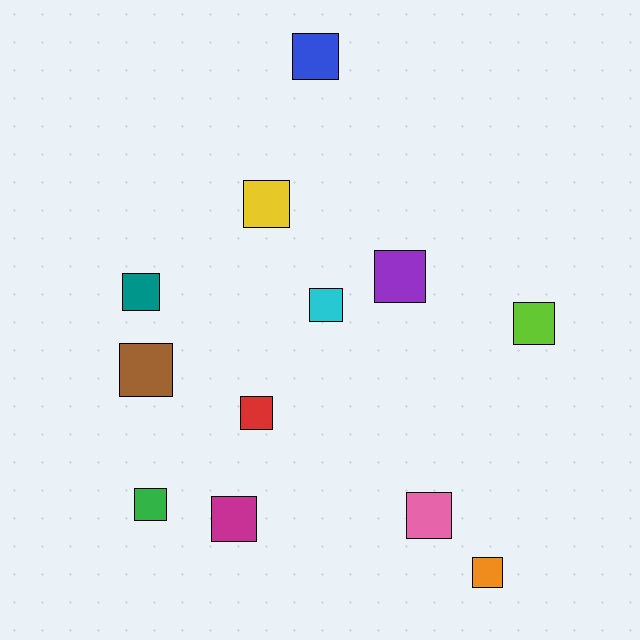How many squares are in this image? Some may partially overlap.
There are 12 squares.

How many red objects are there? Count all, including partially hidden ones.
There is 1 red object.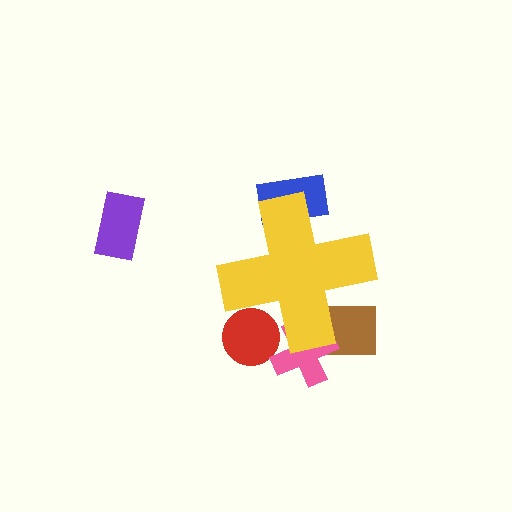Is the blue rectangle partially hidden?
Yes, the blue rectangle is partially hidden behind the yellow cross.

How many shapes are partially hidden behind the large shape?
4 shapes are partially hidden.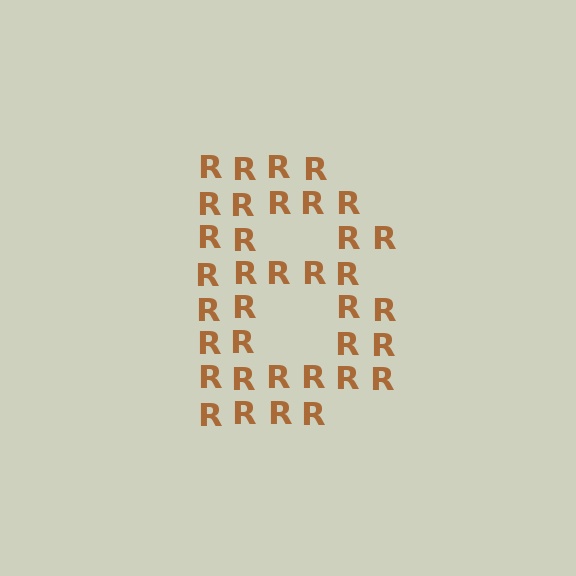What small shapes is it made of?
It is made of small letter R's.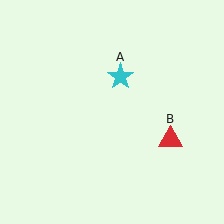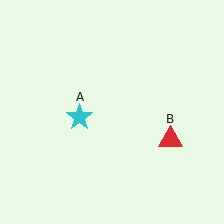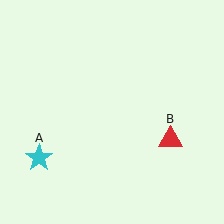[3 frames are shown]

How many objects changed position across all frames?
1 object changed position: cyan star (object A).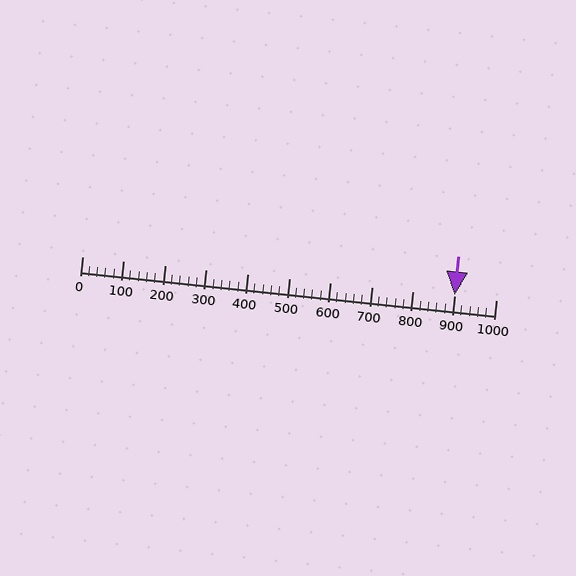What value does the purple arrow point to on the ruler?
The purple arrow points to approximately 900.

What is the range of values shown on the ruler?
The ruler shows values from 0 to 1000.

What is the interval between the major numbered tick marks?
The major tick marks are spaced 100 units apart.